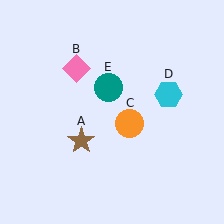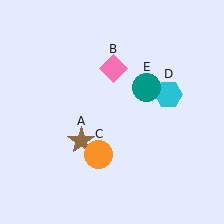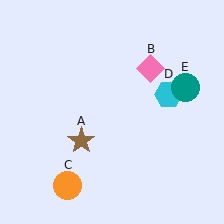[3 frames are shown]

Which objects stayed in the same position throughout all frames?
Brown star (object A) and cyan hexagon (object D) remained stationary.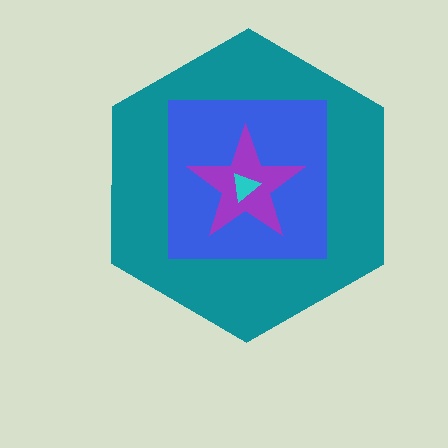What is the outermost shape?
The teal hexagon.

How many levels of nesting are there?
4.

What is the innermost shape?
The cyan triangle.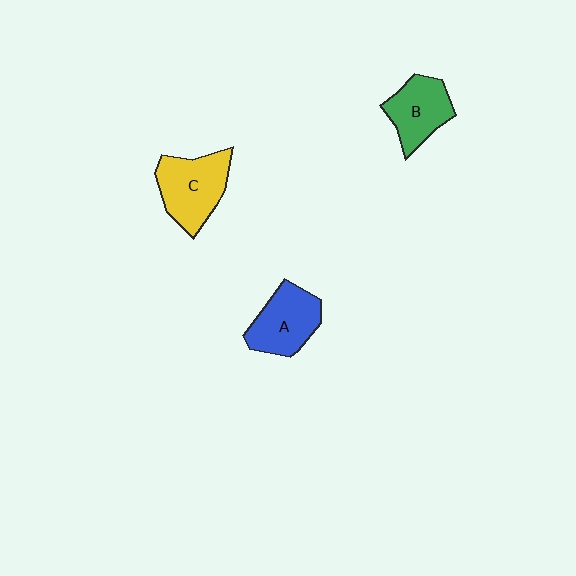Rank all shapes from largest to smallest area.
From largest to smallest: C (yellow), A (blue), B (green).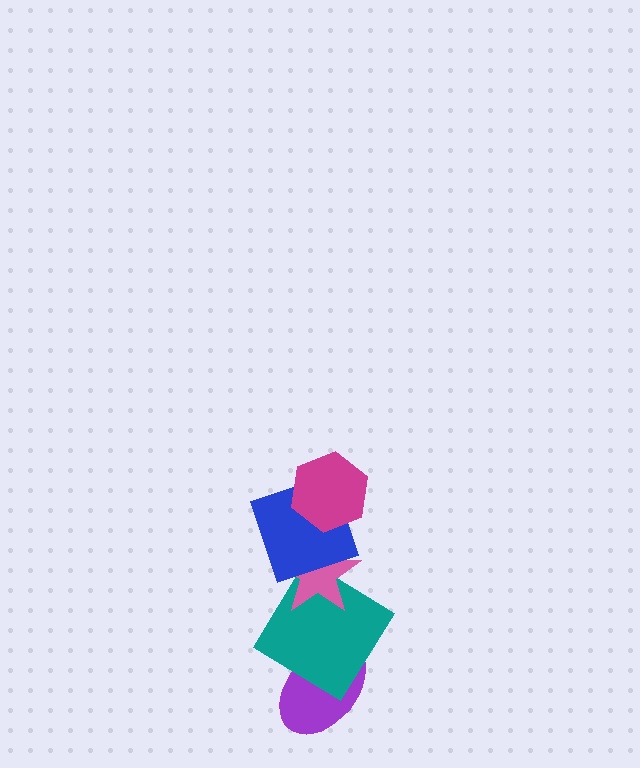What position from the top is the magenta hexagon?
The magenta hexagon is 1st from the top.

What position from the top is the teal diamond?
The teal diamond is 4th from the top.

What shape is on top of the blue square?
The magenta hexagon is on top of the blue square.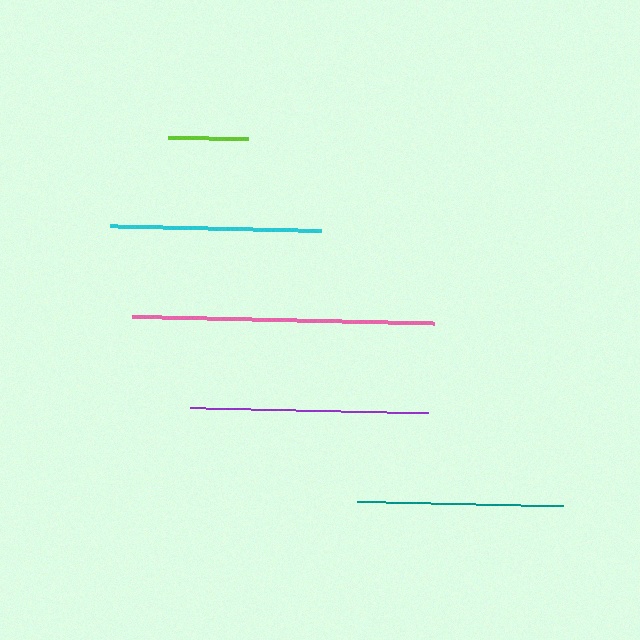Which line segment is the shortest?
The lime line is the shortest at approximately 80 pixels.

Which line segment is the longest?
The pink line is the longest at approximately 302 pixels.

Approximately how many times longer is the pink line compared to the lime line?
The pink line is approximately 3.8 times the length of the lime line.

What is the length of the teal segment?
The teal segment is approximately 206 pixels long.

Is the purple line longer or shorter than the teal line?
The purple line is longer than the teal line.